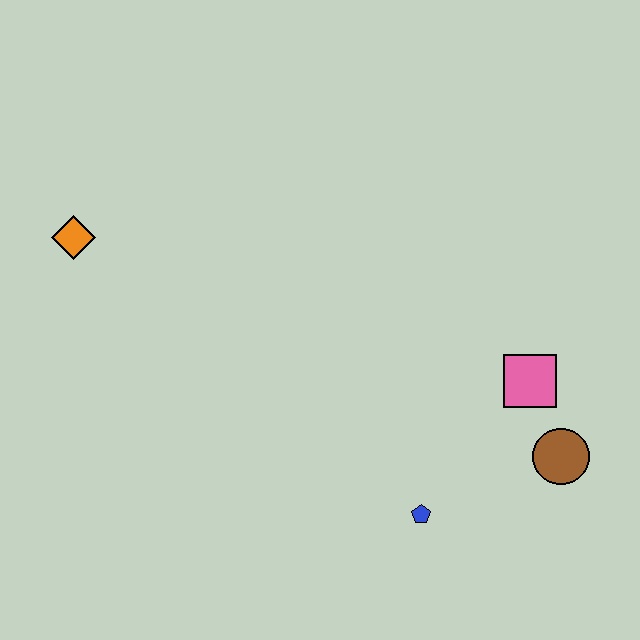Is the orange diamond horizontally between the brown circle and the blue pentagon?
No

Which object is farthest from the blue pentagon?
The orange diamond is farthest from the blue pentagon.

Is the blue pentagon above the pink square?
No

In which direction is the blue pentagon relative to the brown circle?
The blue pentagon is to the left of the brown circle.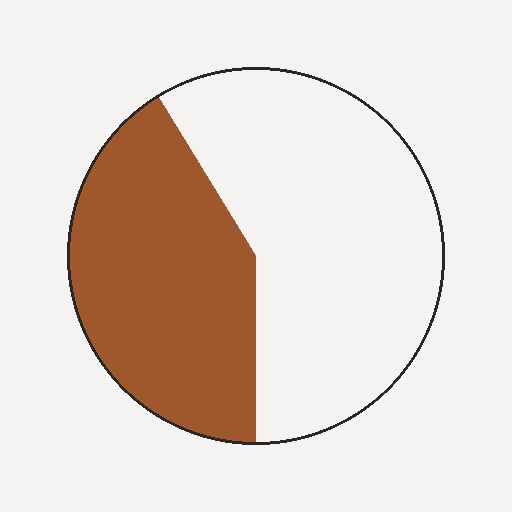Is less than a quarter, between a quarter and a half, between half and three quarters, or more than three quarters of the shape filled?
Between a quarter and a half.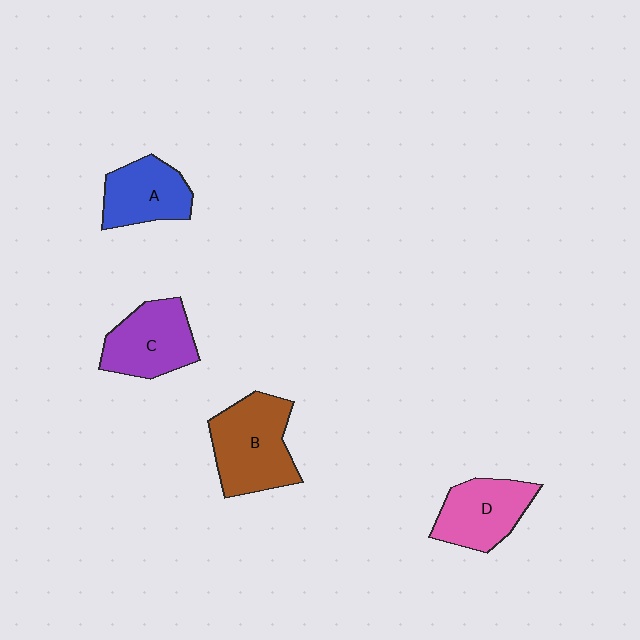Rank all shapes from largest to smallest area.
From largest to smallest: B (brown), C (purple), D (pink), A (blue).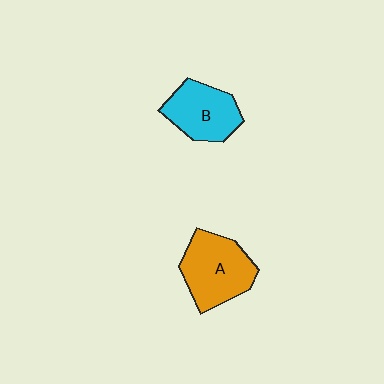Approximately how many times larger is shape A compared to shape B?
Approximately 1.2 times.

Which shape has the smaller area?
Shape B (cyan).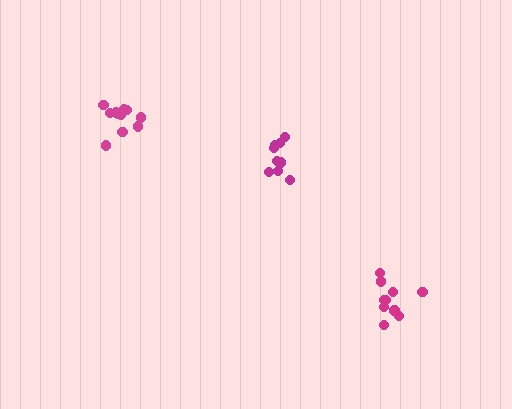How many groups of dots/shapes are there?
There are 3 groups.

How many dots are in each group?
Group 1: 9 dots, Group 2: 10 dots, Group 3: 11 dots (30 total).